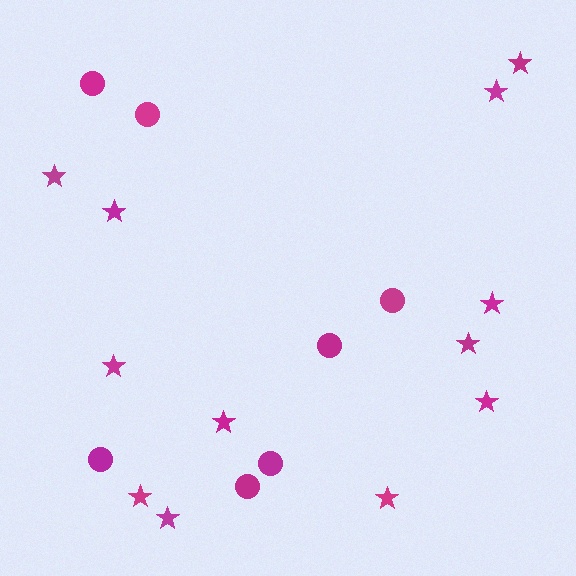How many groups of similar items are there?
There are 2 groups: one group of stars (12) and one group of circles (7).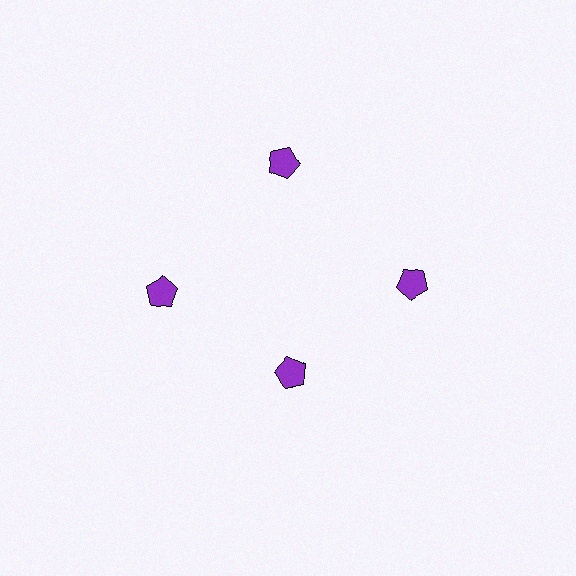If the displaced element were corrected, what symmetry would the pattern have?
It would have 4-fold rotational symmetry — the pattern would map onto itself every 90 degrees.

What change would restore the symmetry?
The symmetry would be restored by moving it outward, back onto the ring so that all 4 pentagons sit at equal angles and equal distance from the center.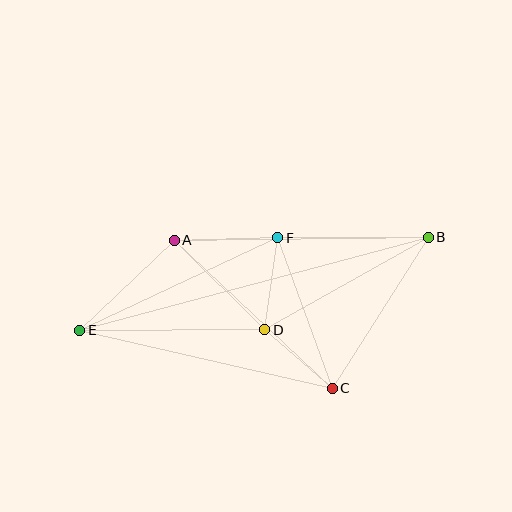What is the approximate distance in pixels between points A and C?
The distance between A and C is approximately 217 pixels.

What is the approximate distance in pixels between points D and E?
The distance between D and E is approximately 185 pixels.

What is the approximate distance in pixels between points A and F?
The distance between A and F is approximately 104 pixels.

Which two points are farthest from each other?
Points B and E are farthest from each other.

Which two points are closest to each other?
Points C and D are closest to each other.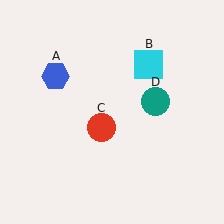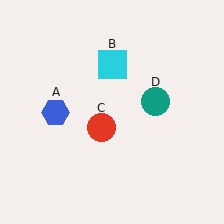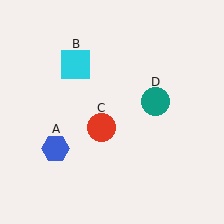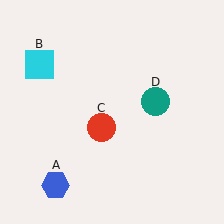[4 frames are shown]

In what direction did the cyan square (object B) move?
The cyan square (object B) moved left.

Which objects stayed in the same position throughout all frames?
Red circle (object C) and teal circle (object D) remained stationary.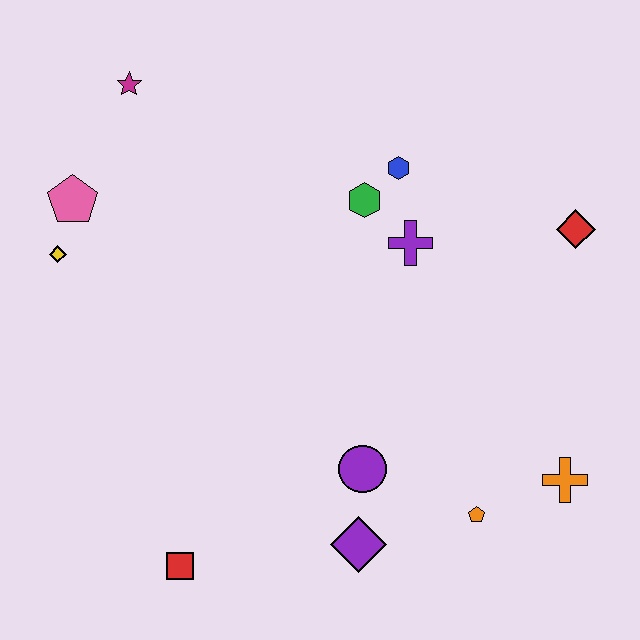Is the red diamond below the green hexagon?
Yes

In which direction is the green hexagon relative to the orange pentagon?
The green hexagon is above the orange pentagon.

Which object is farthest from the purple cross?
The red square is farthest from the purple cross.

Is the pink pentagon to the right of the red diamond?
No